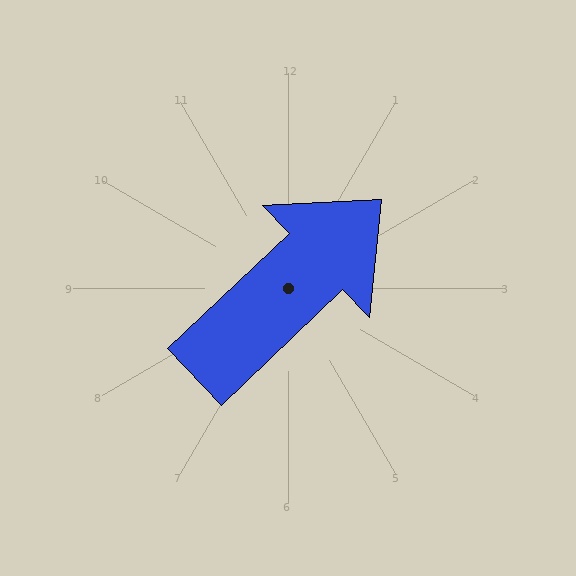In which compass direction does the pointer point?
Northeast.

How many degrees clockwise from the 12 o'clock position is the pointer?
Approximately 46 degrees.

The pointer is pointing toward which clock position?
Roughly 2 o'clock.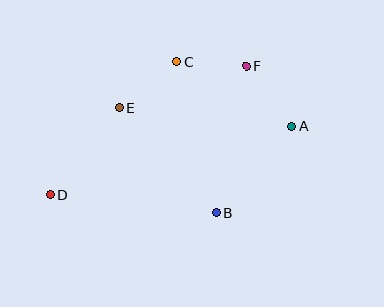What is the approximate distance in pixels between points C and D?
The distance between C and D is approximately 184 pixels.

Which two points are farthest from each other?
Points A and D are farthest from each other.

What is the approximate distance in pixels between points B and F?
The distance between B and F is approximately 150 pixels.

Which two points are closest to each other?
Points C and F are closest to each other.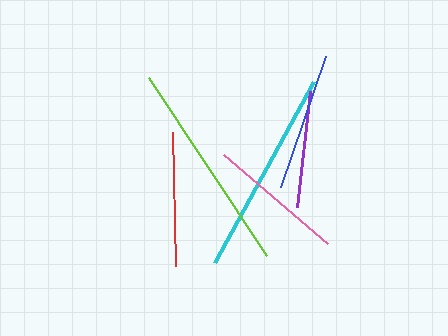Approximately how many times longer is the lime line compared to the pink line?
The lime line is approximately 1.6 times the length of the pink line.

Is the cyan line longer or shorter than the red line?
The cyan line is longer than the red line.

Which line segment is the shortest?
The purple line is the shortest at approximately 117 pixels.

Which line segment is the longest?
The lime line is the longest at approximately 214 pixels.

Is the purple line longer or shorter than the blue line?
The blue line is longer than the purple line.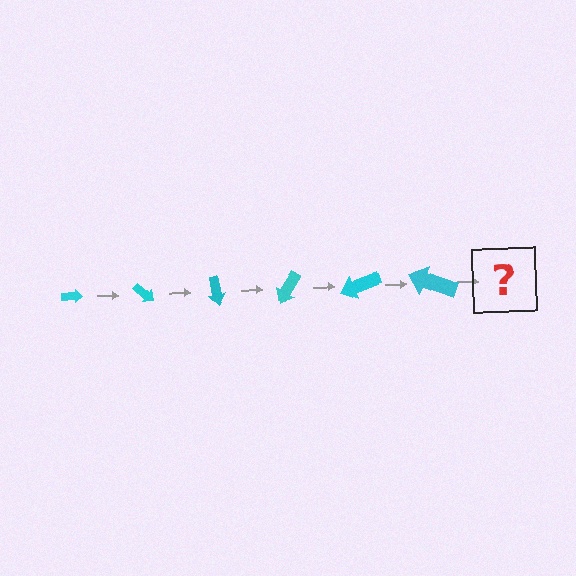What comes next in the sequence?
The next element should be an arrow, larger than the previous one and rotated 240 degrees from the start.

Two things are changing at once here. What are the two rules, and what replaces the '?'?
The two rules are that the arrow grows larger each step and it rotates 40 degrees each step. The '?' should be an arrow, larger than the previous one and rotated 240 degrees from the start.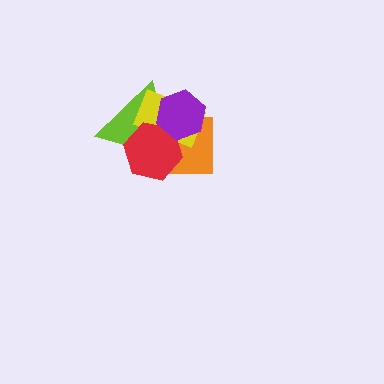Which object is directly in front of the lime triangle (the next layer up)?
The yellow rectangle is directly in front of the lime triangle.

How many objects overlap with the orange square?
4 objects overlap with the orange square.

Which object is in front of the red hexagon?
The purple hexagon is in front of the red hexagon.